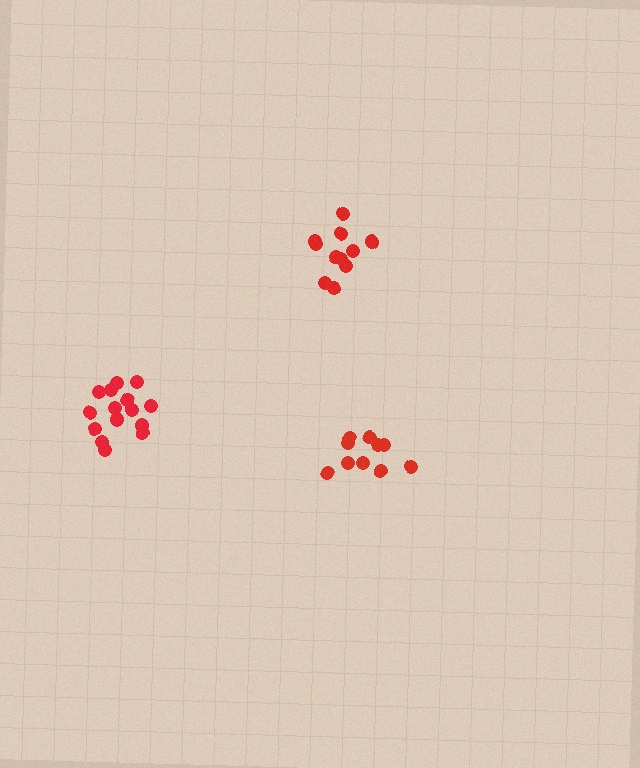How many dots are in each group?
Group 1: 11 dots, Group 2: 15 dots, Group 3: 10 dots (36 total).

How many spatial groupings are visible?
There are 3 spatial groupings.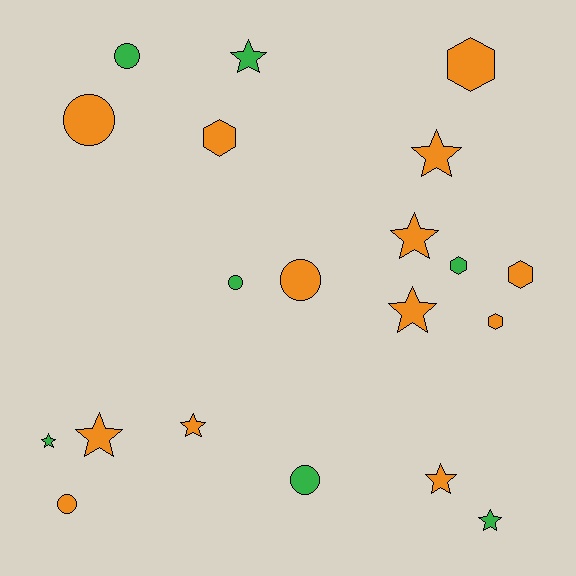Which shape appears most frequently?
Star, with 9 objects.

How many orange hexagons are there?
There are 4 orange hexagons.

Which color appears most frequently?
Orange, with 13 objects.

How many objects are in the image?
There are 20 objects.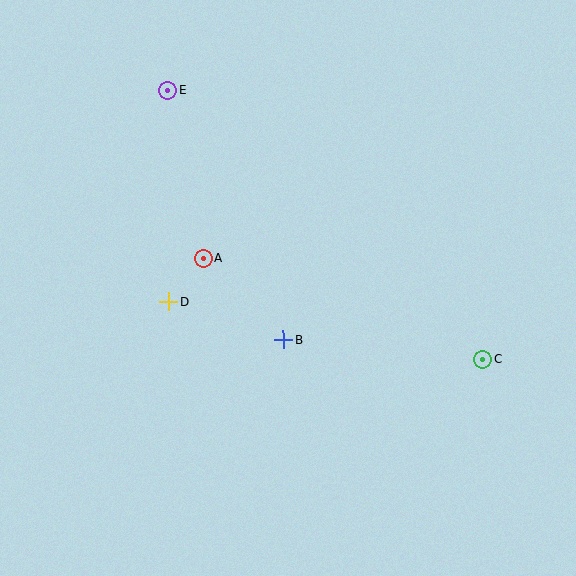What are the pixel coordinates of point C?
Point C is at (483, 359).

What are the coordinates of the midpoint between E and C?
The midpoint between E and C is at (325, 225).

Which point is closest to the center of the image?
Point B at (284, 340) is closest to the center.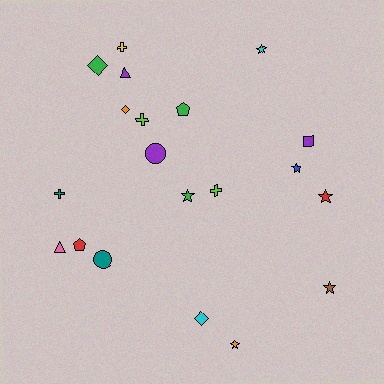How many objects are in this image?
There are 20 objects.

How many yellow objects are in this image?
There is 1 yellow object.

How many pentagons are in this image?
There are 2 pentagons.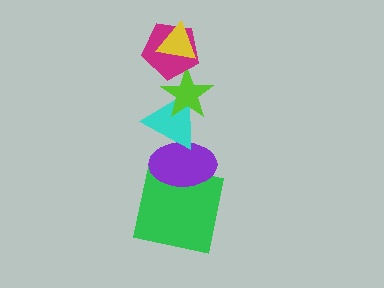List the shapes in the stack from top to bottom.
From top to bottom: the yellow triangle, the magenta pentagon, the lime star, the cyan triangle, the purple ellipse, the green square.